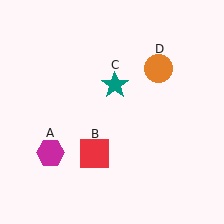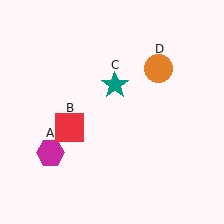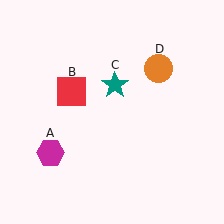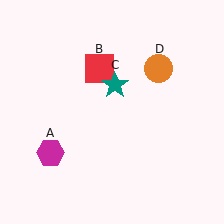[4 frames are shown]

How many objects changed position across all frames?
1 object changed position: red square (object B).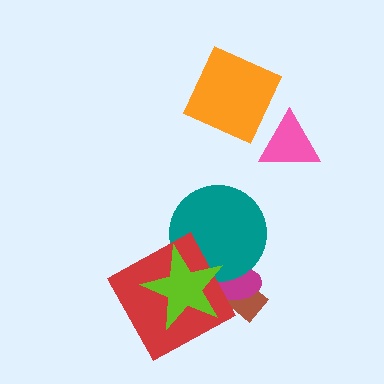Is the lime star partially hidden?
No, no other shape covers it.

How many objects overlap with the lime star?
4 objects overlap with the lime star.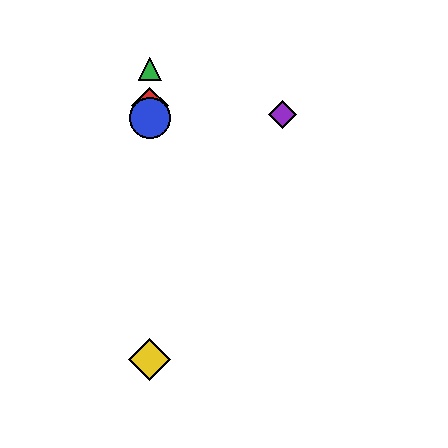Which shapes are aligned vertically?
The red diamond, the blue circle, the green triangle, the yellow diamond are aligned vertically.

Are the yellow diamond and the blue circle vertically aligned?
Yes, both are at x≈150.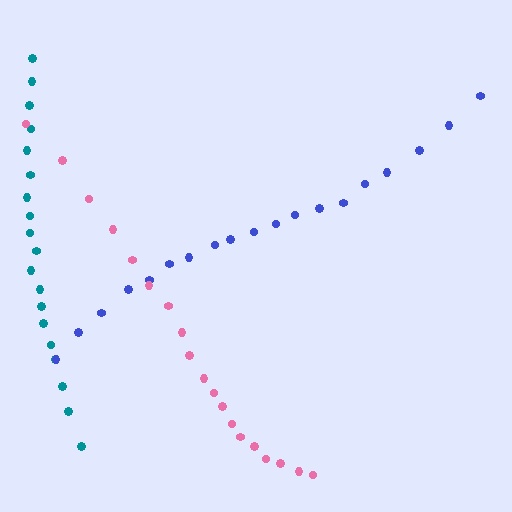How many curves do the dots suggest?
There are 3 distinct paths.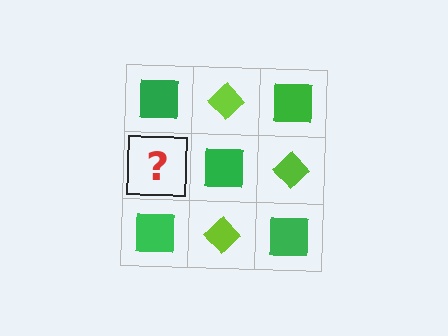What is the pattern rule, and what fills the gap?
The rule is that it alternates green square and lime diamond in a checkerboard pattern. The gap should be filled with a lime diamond.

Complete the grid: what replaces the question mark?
The question mark should be replaced with a lime diamond.